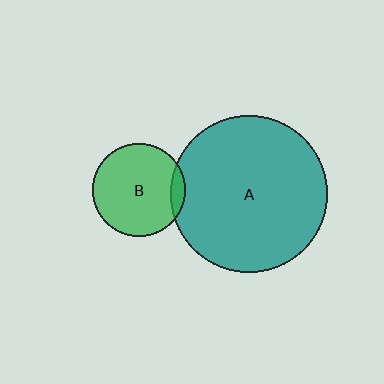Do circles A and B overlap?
Yes.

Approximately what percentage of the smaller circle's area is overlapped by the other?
Approximately 10%.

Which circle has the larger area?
Circle A (teal).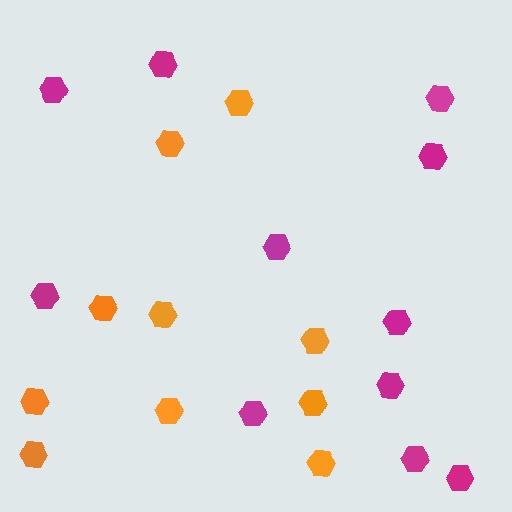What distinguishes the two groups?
There are 2 groups: one group of orange hexagons (10) and one group of magenta hexagons (11).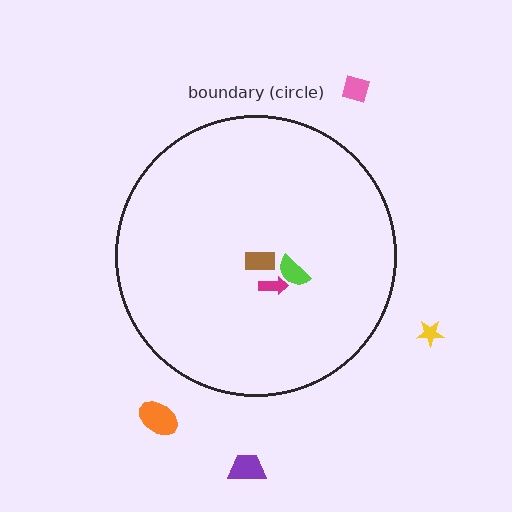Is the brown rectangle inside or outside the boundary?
Inside.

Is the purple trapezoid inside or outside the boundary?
Outside.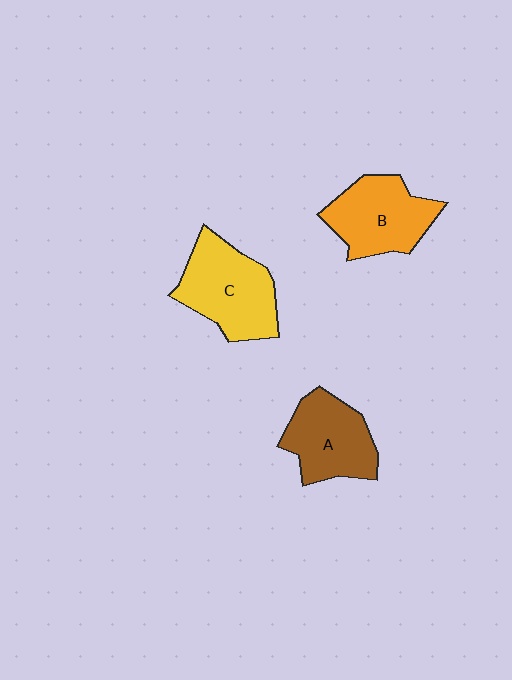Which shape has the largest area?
Shape C (yellow).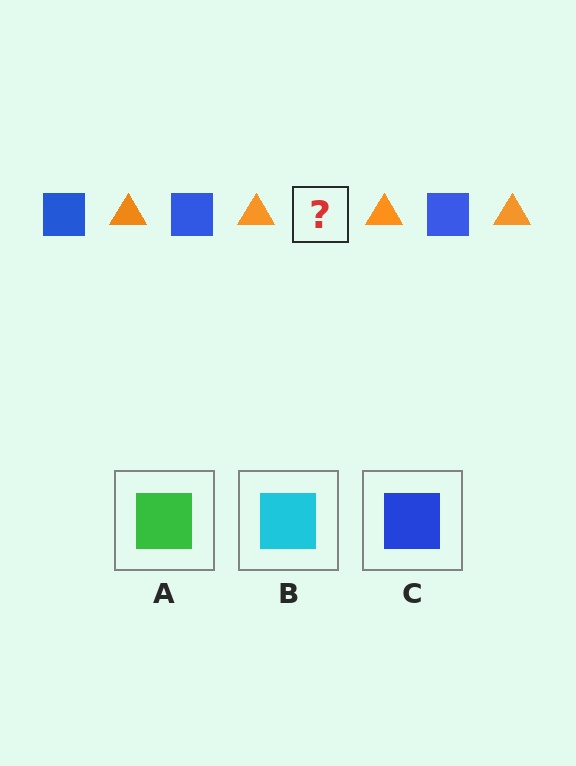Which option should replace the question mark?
Option C.